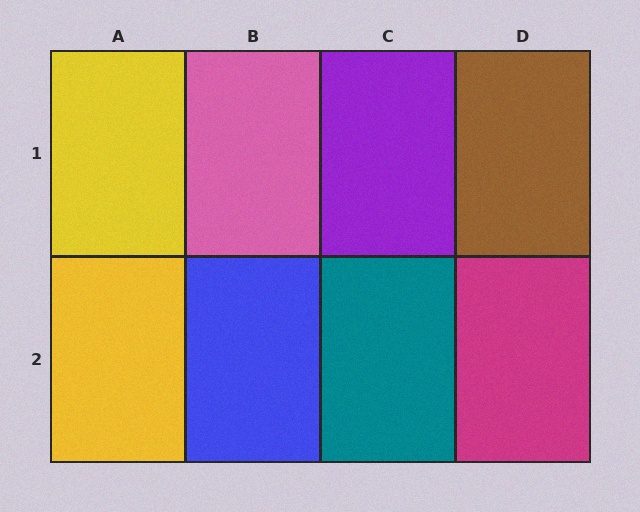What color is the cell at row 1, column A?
Yellow.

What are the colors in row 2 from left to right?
Yellow, blue, teal, magenta.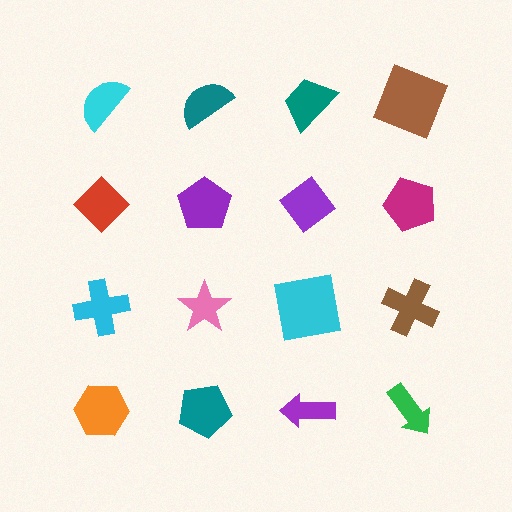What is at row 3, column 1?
A cyan cross.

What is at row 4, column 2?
A teal pentagon.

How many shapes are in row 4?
4 shapes.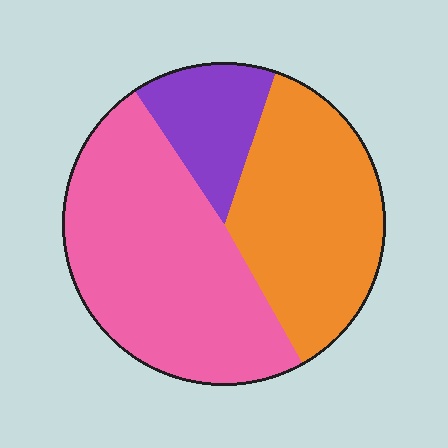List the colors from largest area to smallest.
From largest to smallest: pink, orange, purple.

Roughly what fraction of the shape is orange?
Orange covers 36% of the shape.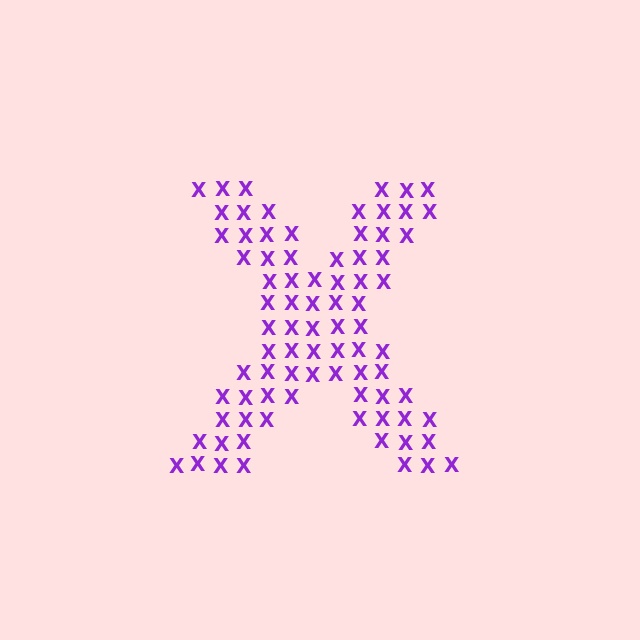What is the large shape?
The large shape is the letter X.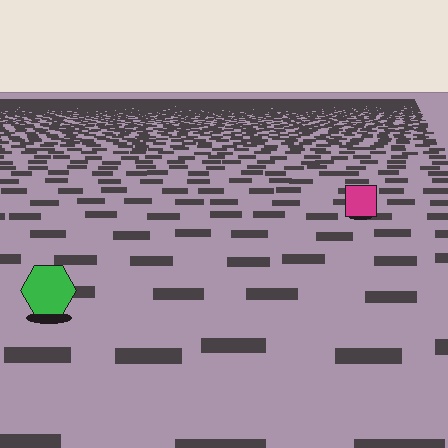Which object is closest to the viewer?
The green hexagon is closest. The texture marks near it are larger and more spread out.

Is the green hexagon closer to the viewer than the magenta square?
Yes. The green hexagon is closer — you can tell from the texture gradient: the ground texture is coarser near it.